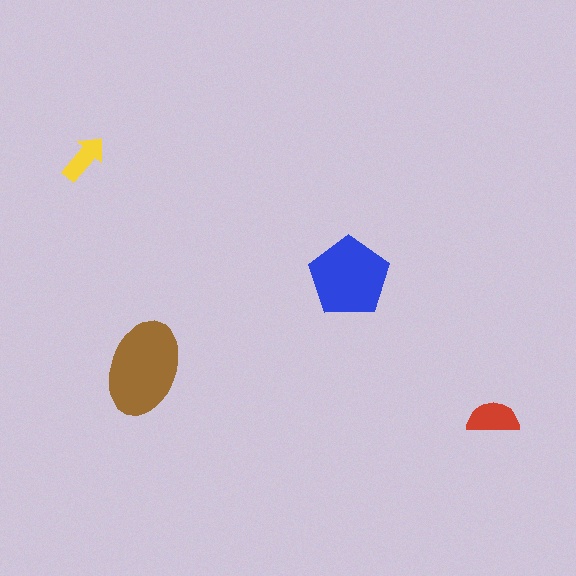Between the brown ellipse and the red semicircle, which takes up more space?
The brown ellipse.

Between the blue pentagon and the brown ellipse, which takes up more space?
The brown ellipse.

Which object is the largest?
The brown ellipse.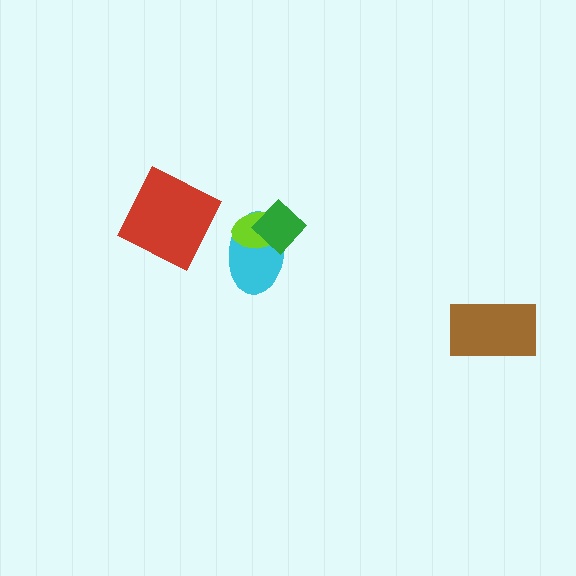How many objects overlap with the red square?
0 objects overlap with the red square.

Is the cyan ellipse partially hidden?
Yes, it is partially covered by another shape.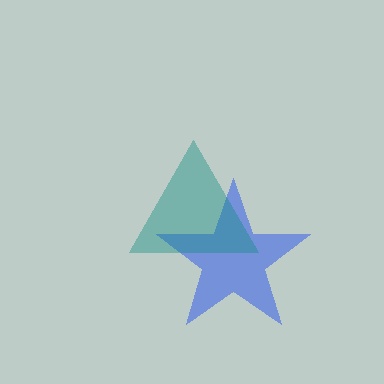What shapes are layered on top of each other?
The layered shapes are: a blue star, a teal triangle.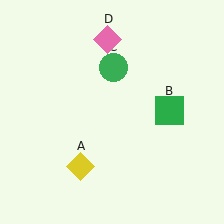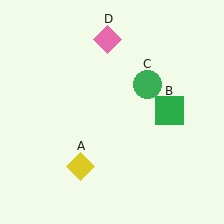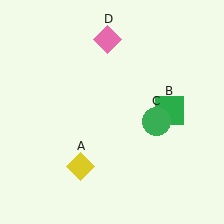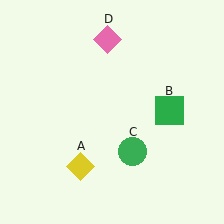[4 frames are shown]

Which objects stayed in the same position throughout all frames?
Yellow diamond (object A) and green square (object B) and pink diamond (object D) remained stationary.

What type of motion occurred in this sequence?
The green circle (object C) rotated clockwise around the center of the scene.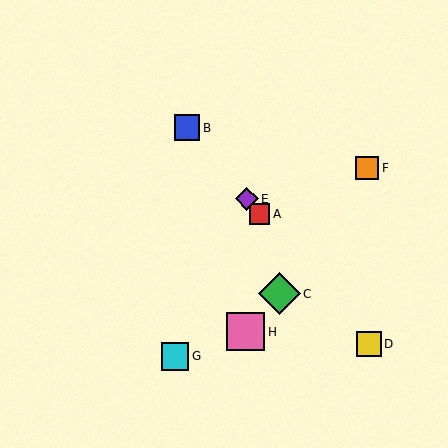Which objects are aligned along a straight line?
Objects A, B, D, E are aligned along a straight line.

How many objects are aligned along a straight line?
4 objects (A, B, D, E) are aligned along a straight line.